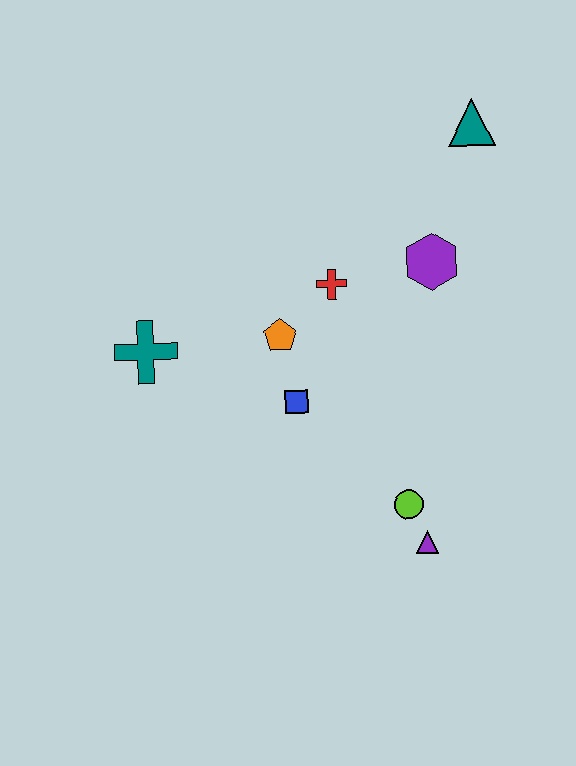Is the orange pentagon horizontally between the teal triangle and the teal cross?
Yes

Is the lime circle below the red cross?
Yes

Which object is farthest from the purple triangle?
The teal triangle is farthest from the purple triangle.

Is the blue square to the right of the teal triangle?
No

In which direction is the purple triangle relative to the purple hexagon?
The purple triangle is below the purple hexagon.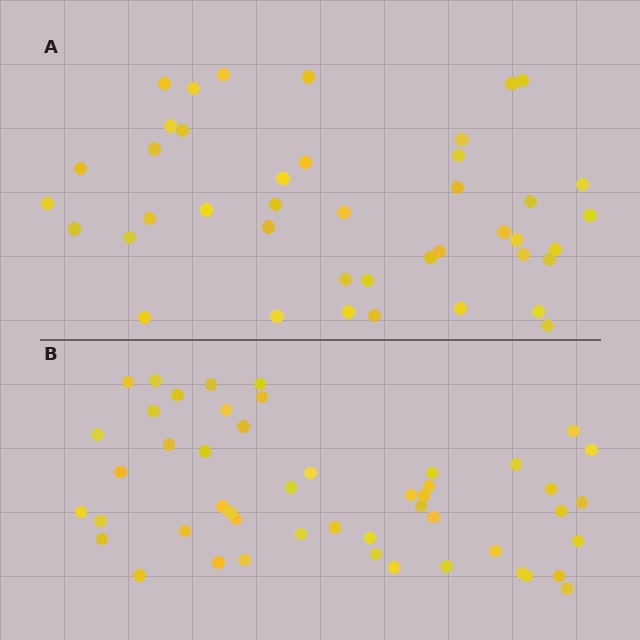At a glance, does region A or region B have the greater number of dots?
Region B (the bottom region) has more dots.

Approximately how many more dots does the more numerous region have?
Region B has roughly 8 or so more dots than region A.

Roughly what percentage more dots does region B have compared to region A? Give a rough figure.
About 15% more.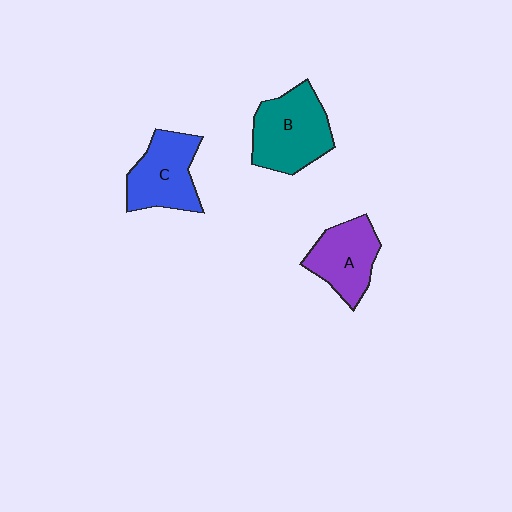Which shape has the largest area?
Shape B (teal).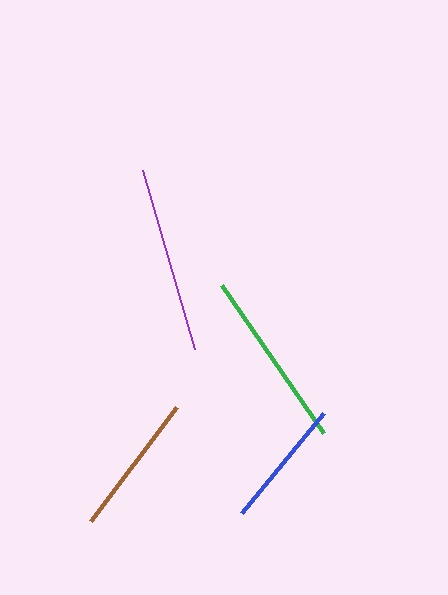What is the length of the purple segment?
The purple segment is approximately 187 pixels long.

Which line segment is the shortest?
The blue line is the shortest at approximately 129 pixels.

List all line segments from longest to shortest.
From longest to shortest: purple, green, brown, blue.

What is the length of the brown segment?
The brown segment is approximately 143 pixels long.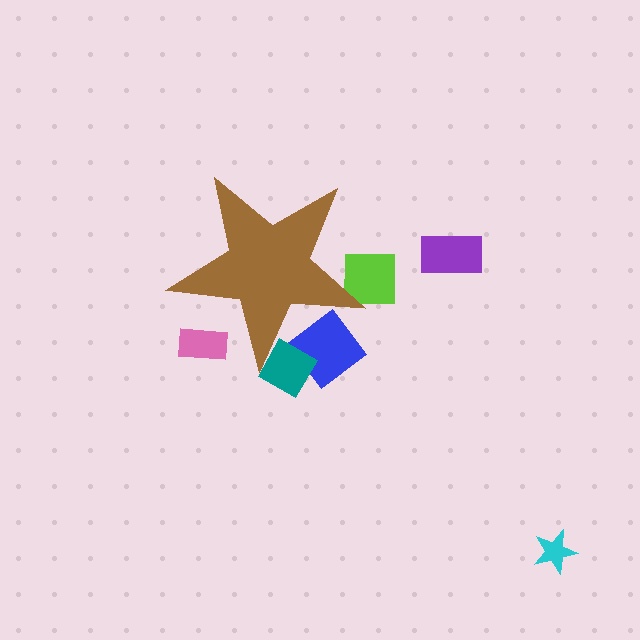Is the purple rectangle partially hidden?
No, the purple rectangle is fully visible.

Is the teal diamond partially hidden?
Yes, the teal diamond is partially hidden behind the brown star.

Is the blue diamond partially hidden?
Yes, the blue diamond is partially hidden behind the brown star.